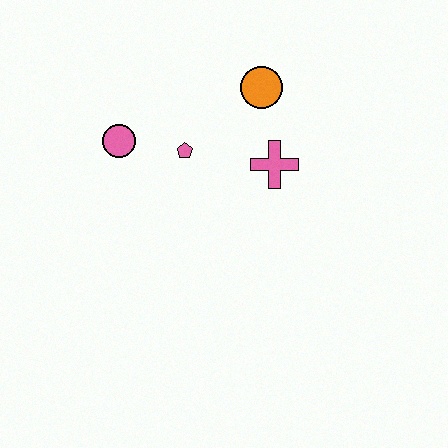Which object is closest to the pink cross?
The orange circle is closest to the pink cross.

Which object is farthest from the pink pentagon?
The orange circle is farthest from the pink pentagon.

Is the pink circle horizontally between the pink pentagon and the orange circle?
No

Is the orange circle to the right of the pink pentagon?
Yes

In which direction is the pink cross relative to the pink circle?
The pink cross is to the right of the pink circle.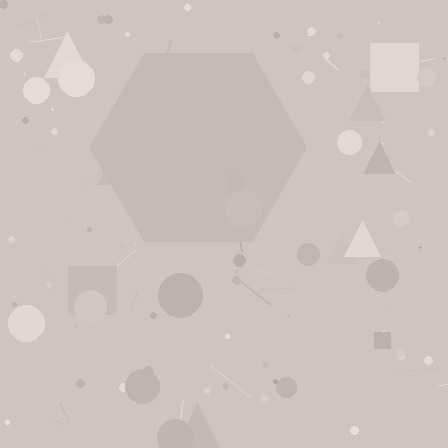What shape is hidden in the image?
A hexagon is hidden in the image.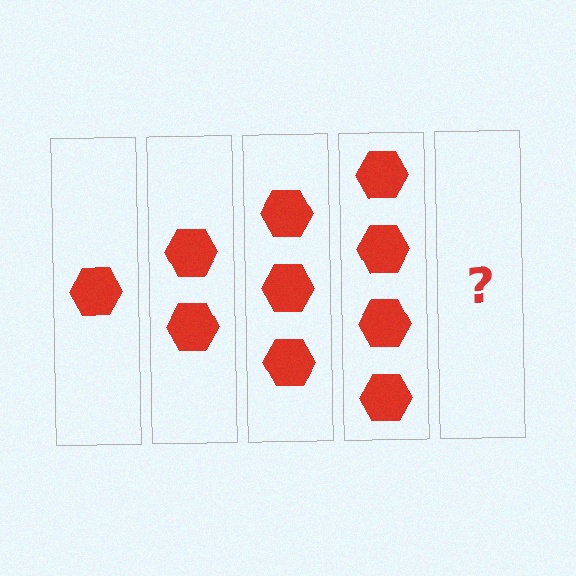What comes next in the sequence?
The next element should be 5 hexagons.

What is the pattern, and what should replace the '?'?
The pattern is that each step adds one more hexagon. The '?' should be 5 hexagons.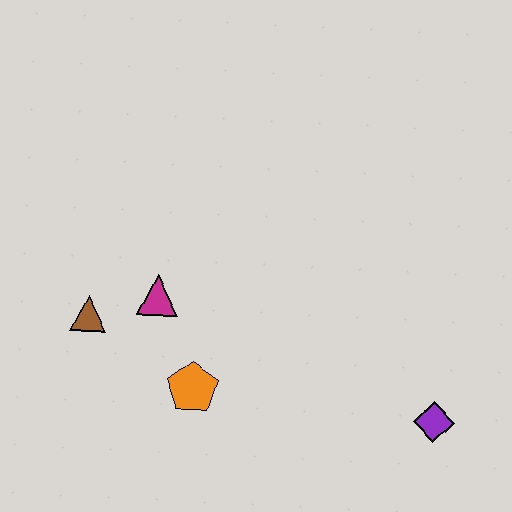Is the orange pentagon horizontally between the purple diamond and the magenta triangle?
Yes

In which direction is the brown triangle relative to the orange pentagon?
The brown triangle is to the left of the orange pentagon.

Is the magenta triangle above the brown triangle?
Yes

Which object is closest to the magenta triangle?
The brown triangle is closest to the magenta triangle.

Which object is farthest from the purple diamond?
The brown triangle is farthest from the purple diamond.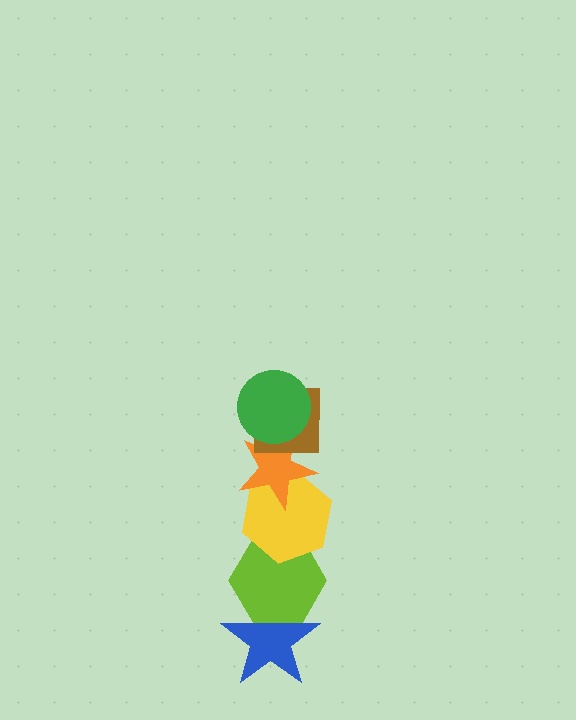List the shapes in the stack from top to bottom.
From top to bottom: the green circle, the brown square, the orange star, the yellow hexagon, the lime hexagon, the blue star.